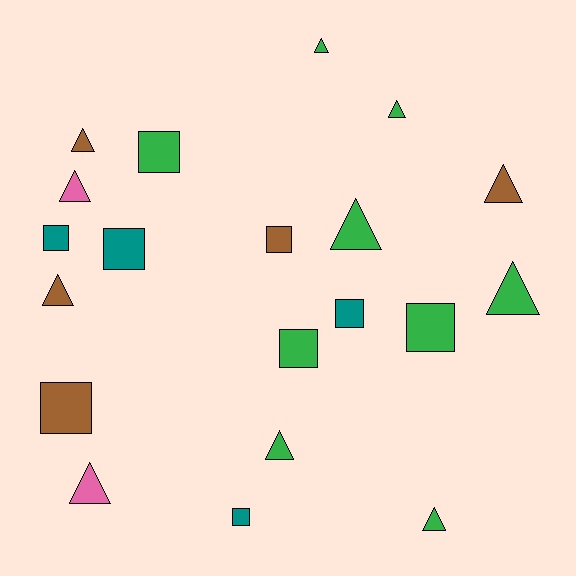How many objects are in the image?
There are 20 objects.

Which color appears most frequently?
Green, with 9 objects.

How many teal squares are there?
There are 4 teal squares.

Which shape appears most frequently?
Triangle, with 11 objects.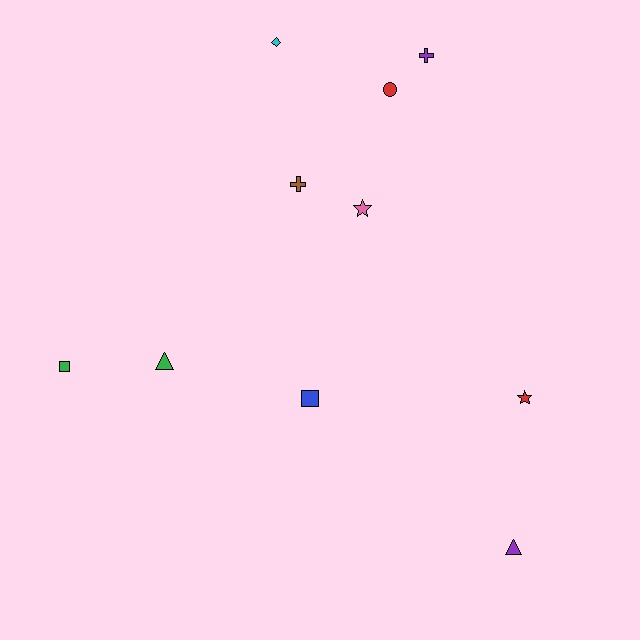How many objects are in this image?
There are 10 objects.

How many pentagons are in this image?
There are no pentagons.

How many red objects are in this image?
There are 2 red objects.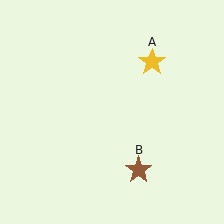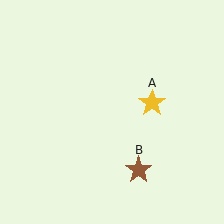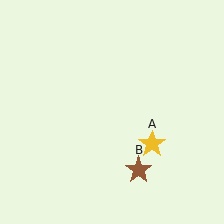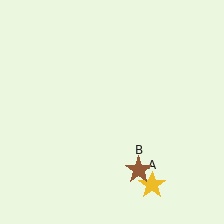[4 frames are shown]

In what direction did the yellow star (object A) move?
The yellow star (object A) moved down.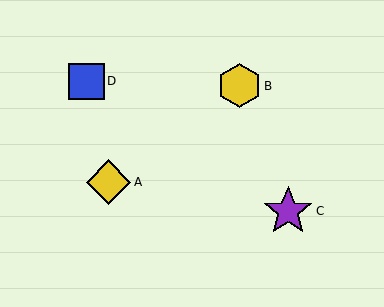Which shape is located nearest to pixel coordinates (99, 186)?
The yellow diamond (labeled A) at (109, 182) is nearest to that location.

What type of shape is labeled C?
Shape C is a purple star.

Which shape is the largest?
The purple star (labeled C) is the largest.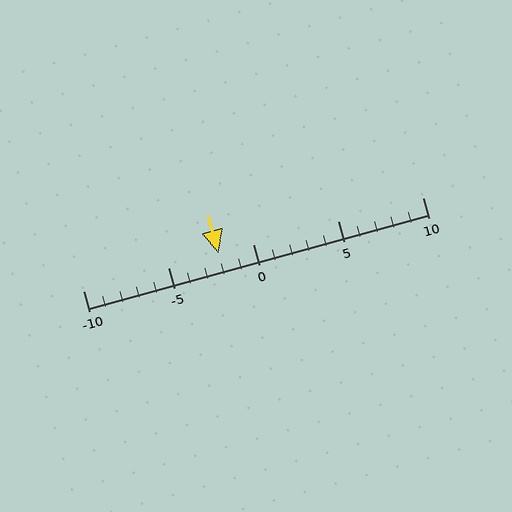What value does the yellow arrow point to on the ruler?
The yellow arrow points to approximately -2.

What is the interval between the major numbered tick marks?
The major tick marks are spaced 5 units apart.